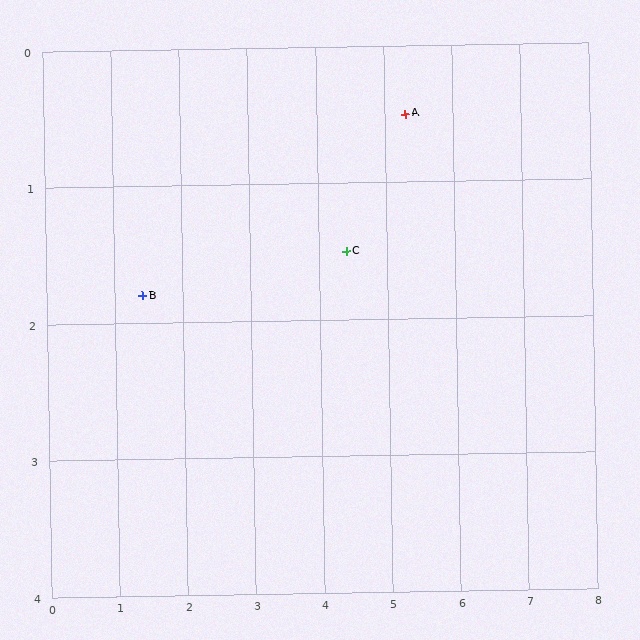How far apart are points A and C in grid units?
Points A and C are about 1.3 grid units apart.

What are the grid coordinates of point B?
Point B is at approximately (1.4, 1.8).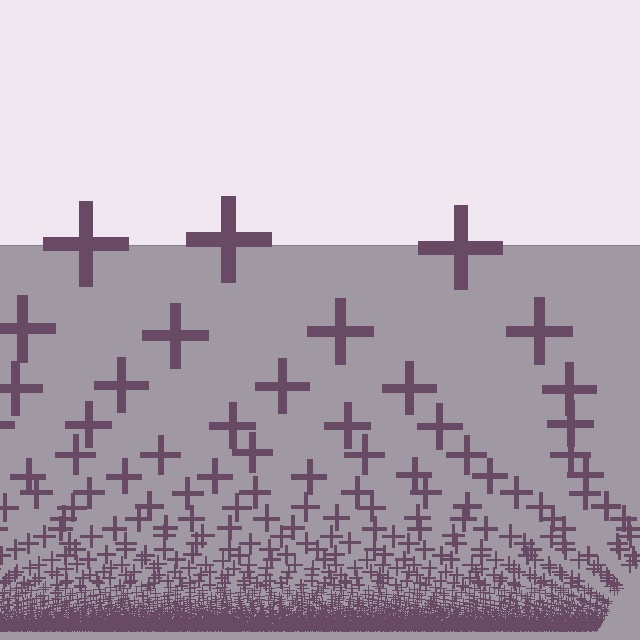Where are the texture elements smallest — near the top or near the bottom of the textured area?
Near the bottom.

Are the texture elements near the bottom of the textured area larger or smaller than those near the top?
Smaller. The gradient is inverted — elements near the bottom are smaller and denser.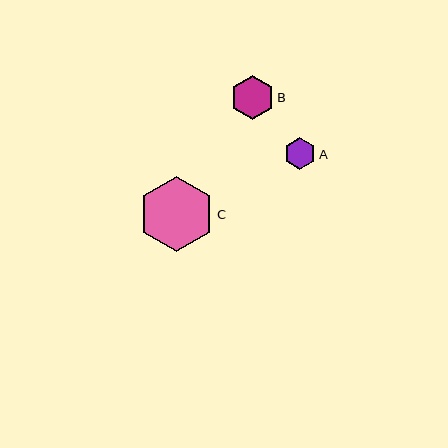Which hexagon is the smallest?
Hexagon A is the smallest with a size of approximately 32 pixels.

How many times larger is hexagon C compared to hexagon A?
Hexagon C is approximately 2.4 times the size of hexagon A.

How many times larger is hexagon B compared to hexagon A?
Hexagon B is approximately 1.4 times the size of hexagon A.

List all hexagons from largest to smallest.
From largest to smallest: C, B, A.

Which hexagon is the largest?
Hexagon C is the largest with a size of approximately 75 pixels.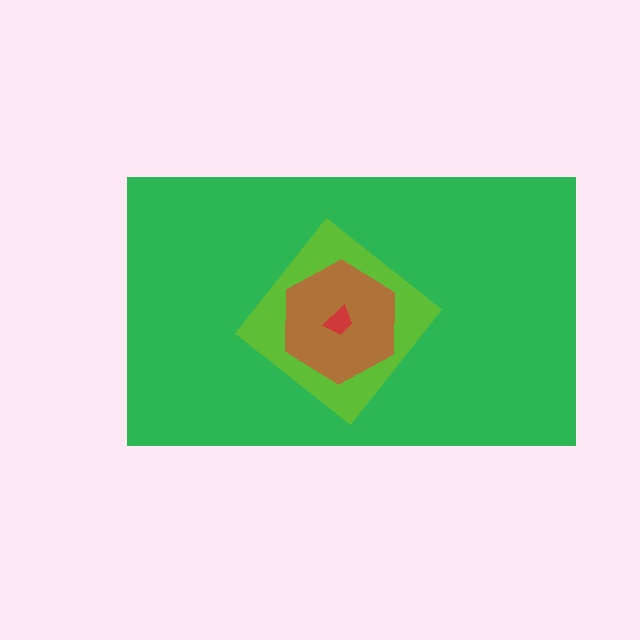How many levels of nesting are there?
4.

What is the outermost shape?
The green rectangle.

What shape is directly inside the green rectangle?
The lime diamond.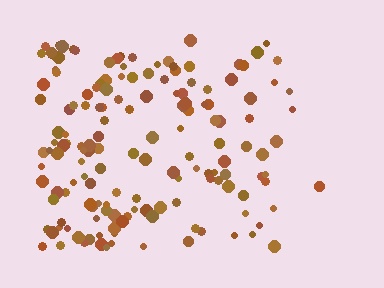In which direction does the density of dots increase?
From right to left, with the left side densest.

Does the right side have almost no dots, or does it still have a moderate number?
Still a moderate number, just noticeably fewer than the left.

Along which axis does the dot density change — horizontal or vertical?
Horizontal.